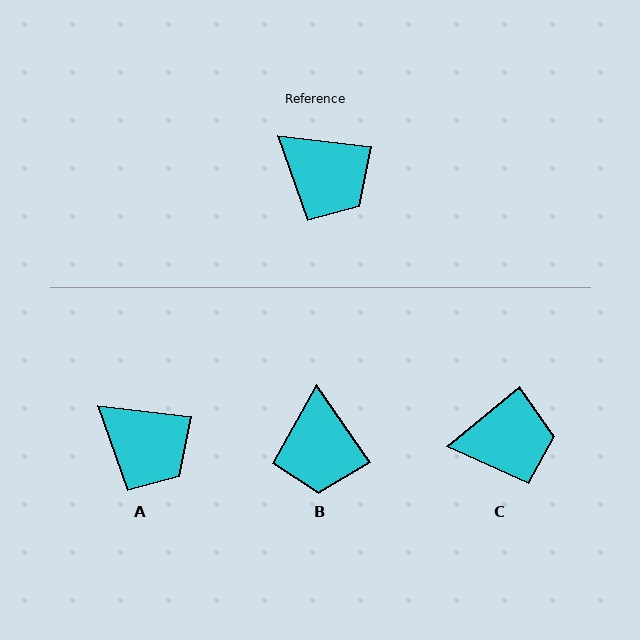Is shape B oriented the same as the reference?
No, it is off by about 48 degrees.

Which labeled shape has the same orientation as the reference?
A.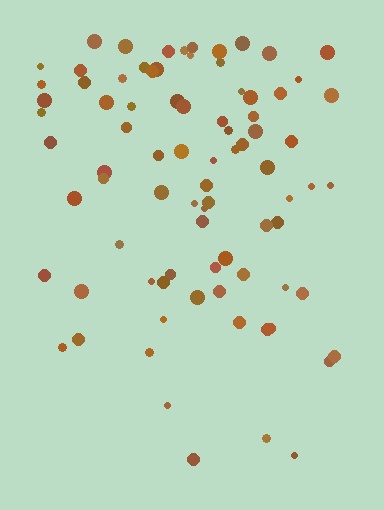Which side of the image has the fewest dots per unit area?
The bottom.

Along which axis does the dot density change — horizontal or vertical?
Vertical.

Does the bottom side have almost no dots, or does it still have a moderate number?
Still a moderate number, just noticeably fewer than the top.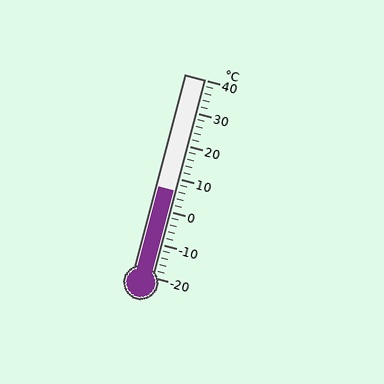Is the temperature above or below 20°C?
The temperature is below 20°C.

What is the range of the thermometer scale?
The thermometer scale ranges from -20°C to 40°C.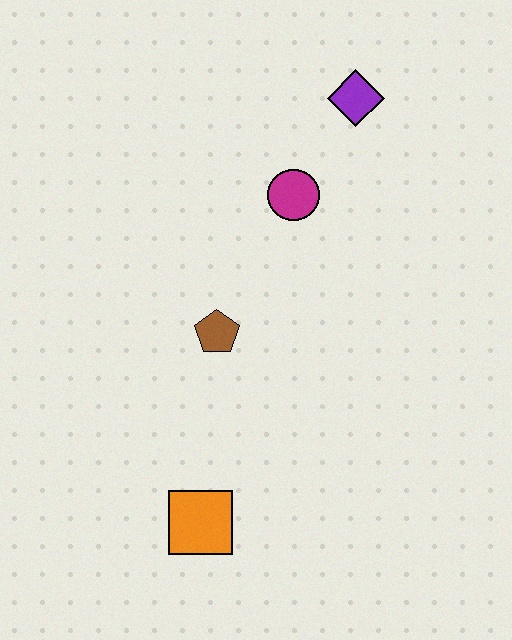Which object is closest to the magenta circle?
The purple diamond is closest to the magenta circle.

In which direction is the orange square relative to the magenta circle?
The orange square is below the magenta circle.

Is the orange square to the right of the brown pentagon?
No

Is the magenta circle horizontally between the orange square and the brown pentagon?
No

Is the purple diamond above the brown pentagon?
Yes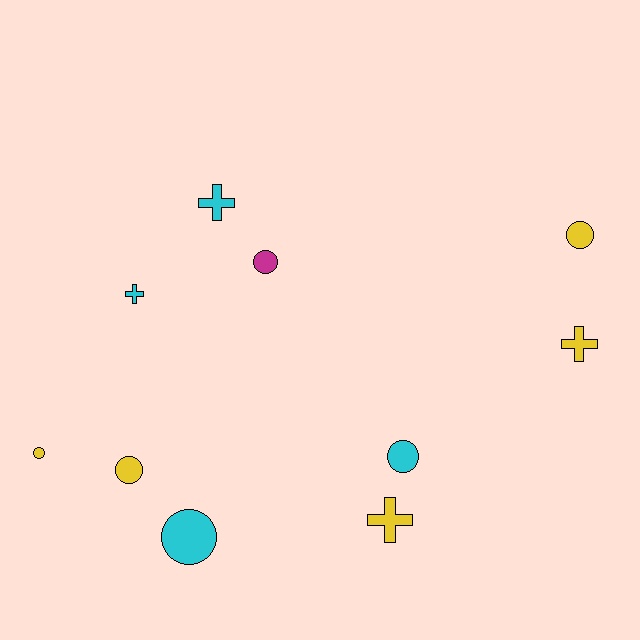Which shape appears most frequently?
Circle, with 6 objects.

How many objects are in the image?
There are 10 objects.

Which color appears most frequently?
Yellow, with 5 objects.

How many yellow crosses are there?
There are 2 yellow crosses.